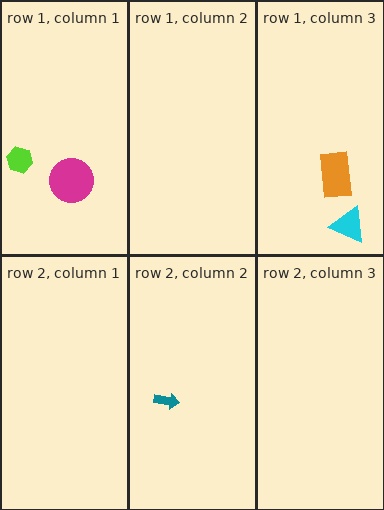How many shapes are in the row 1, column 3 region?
2.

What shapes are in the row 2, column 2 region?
The teal arrow.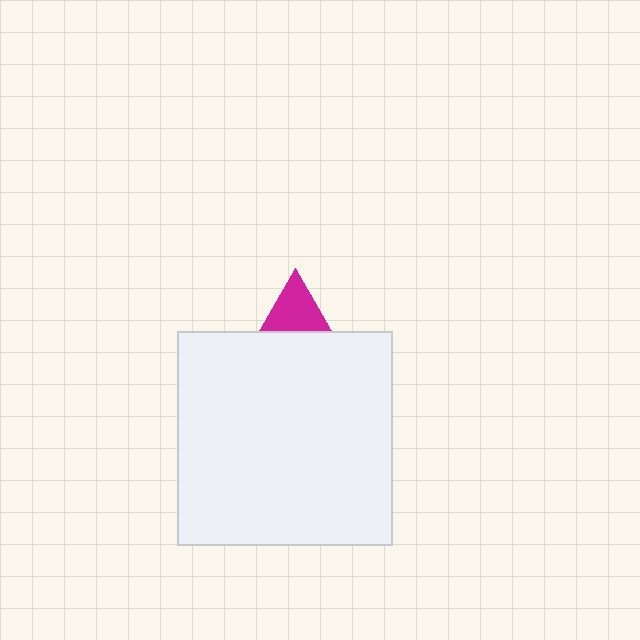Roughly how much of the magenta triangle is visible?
A small part of it is visible (roughly 39%).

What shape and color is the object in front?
The object in front is a white square.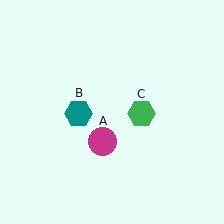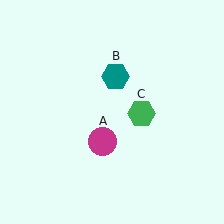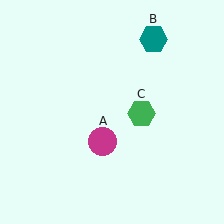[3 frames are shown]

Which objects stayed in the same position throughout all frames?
Magenta circle (object A) and green hexagon (object C) remained stationary.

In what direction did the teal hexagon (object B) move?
The teal hexagon (object B) moved up and to the right.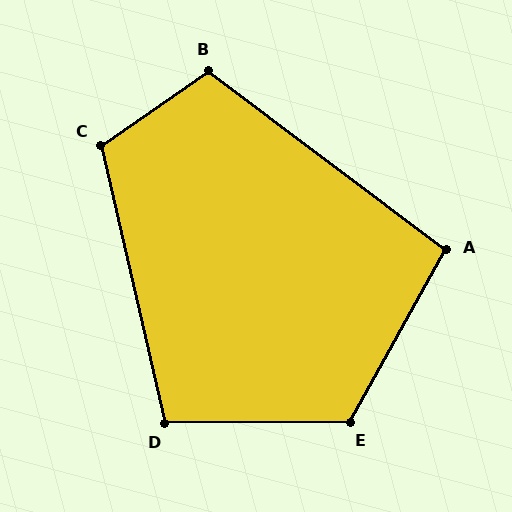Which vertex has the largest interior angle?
E, at approximately 120 degrees.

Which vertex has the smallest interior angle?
A, at approximately 98 degrees.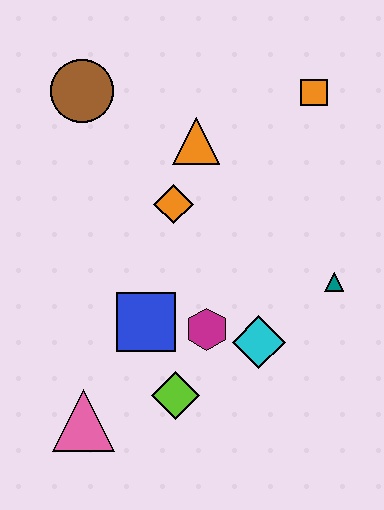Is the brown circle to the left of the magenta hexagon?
Yes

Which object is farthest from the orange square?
The pink triangle is farthest from the orange square.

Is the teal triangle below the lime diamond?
No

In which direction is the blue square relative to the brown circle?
The blue square is below the brown circle.